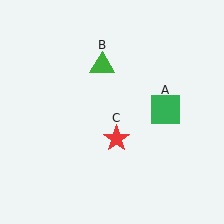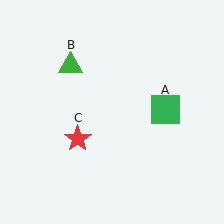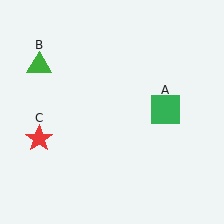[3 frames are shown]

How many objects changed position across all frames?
2 objects changed position: green triangle (object B), red star (object C).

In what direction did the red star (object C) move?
The red star (object C) moved left.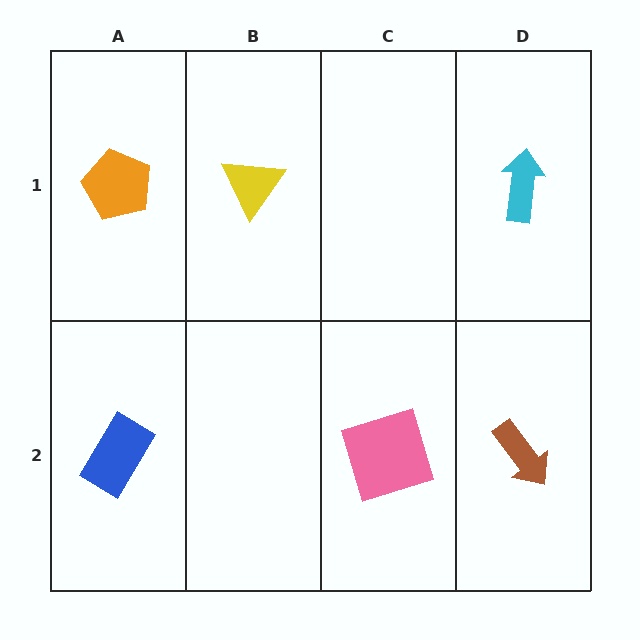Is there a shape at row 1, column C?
No, that cell is empty.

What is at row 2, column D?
A brown arrow.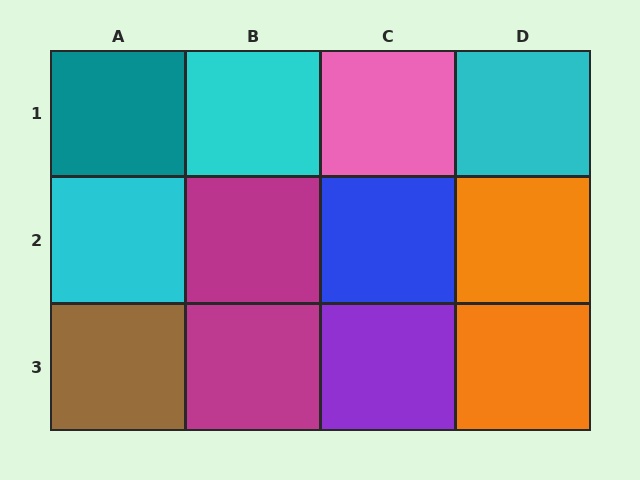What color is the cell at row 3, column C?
Purple.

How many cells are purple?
1 cell is purple.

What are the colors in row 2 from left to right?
Cyan, magenta, blue, orange.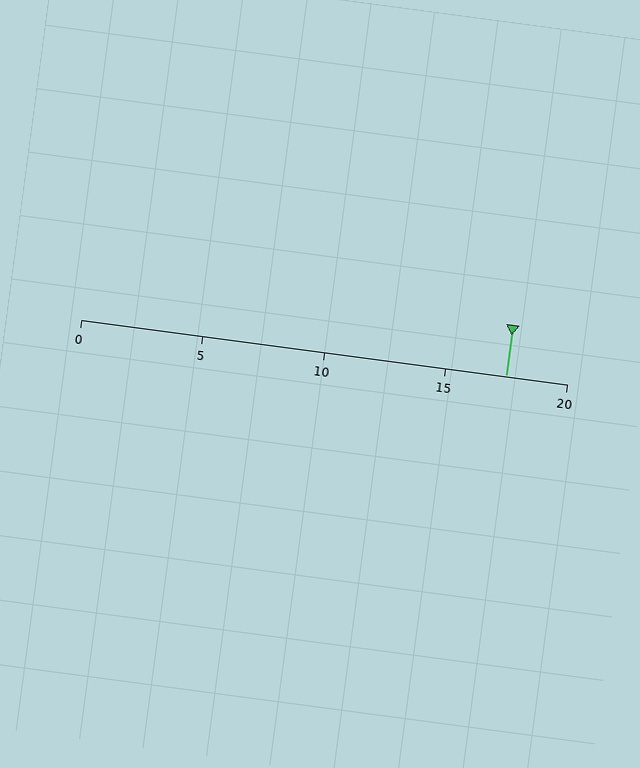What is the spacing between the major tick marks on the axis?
The major ticks are spaced 5 apart.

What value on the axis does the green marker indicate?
The marker indicates approximately 17.5.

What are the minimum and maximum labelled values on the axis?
The axis runs from 0 to 20.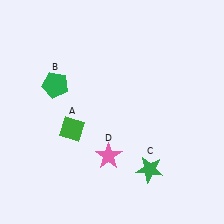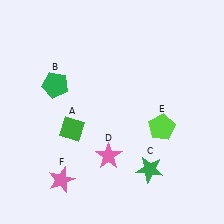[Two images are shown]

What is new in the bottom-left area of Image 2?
A pink star (F) was added in the bottom-left area of Image 2.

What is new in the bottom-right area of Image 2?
A lime pentagon (E) was added in the bottom-right area of Image 2.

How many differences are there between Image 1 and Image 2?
There are 2 differences between the two images.